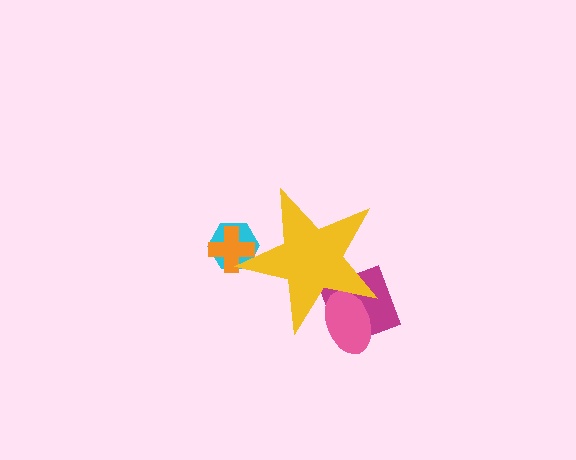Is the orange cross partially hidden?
Yes, the orange cross is partially hidden behind the yellow star.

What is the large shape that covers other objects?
A yellow star.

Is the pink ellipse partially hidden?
Yes, the pink ellipse is partially hidden behind the yellow star.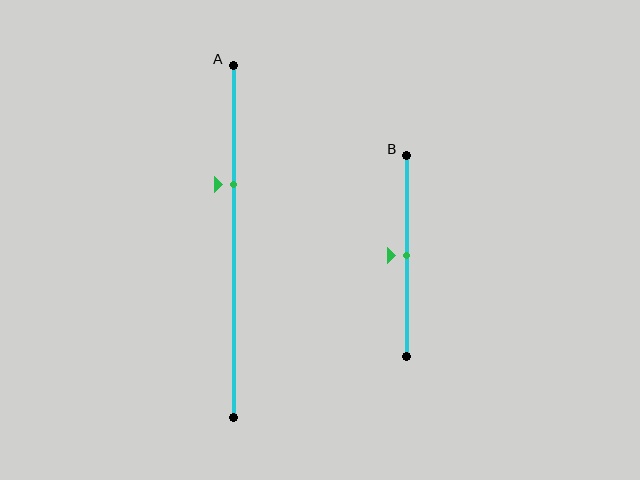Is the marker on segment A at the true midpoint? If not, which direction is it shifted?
No, the marker on segment A is shifted upward by about 16% of the segment length.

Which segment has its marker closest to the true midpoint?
Segment B has its marker closest to the true midpoint.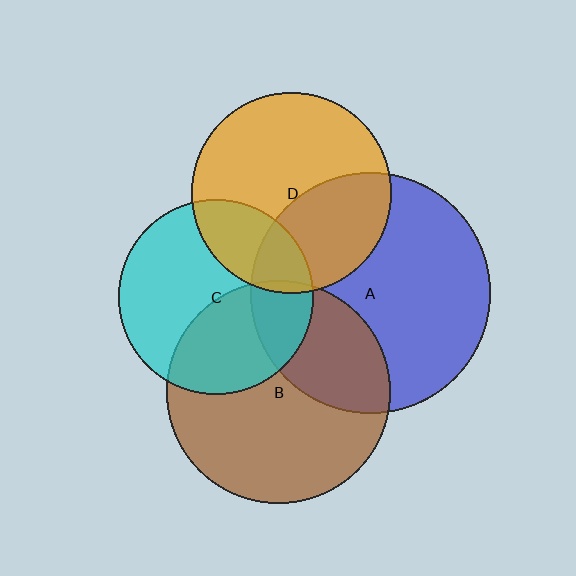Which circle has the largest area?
Circle A (blue).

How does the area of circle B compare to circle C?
Approximately 1.3 times.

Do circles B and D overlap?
Yes.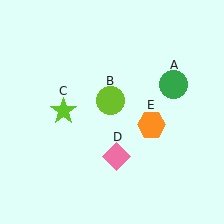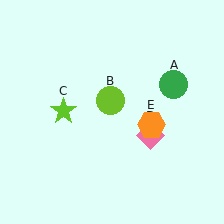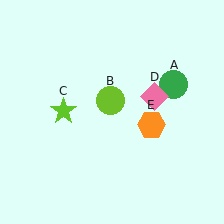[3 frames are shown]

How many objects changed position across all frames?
1 object changed position: pink diamond (object D).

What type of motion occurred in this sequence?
The pink diamond (object D) rotated counterclockwise around the center of the scene.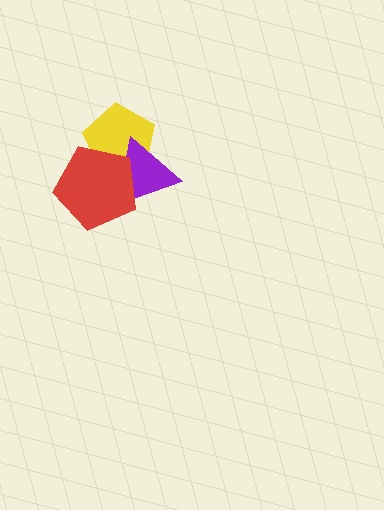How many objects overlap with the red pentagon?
2 objects overlap with the red pentagon.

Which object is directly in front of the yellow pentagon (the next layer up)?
The purple triangle is directly in front of the yellow pentagon.